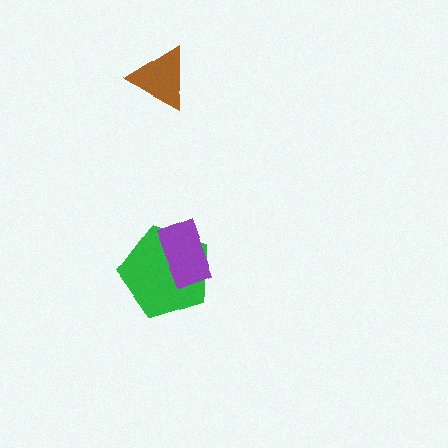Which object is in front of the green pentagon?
The purple rectangle is in front of the green pentagon.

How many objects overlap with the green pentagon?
1 object overlaps with the green pentagon.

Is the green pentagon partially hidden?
Yes, it is partially covered by another shape.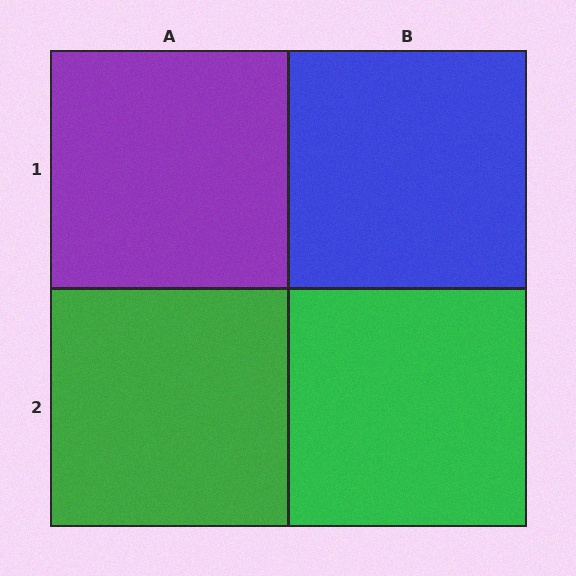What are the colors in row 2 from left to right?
Green, green.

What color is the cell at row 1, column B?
Blue.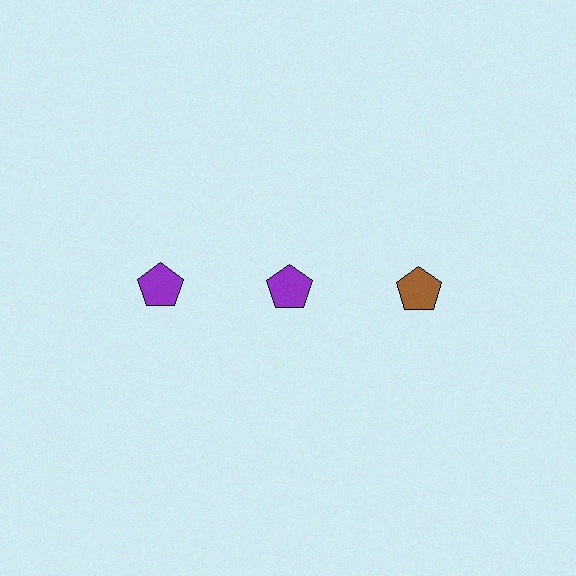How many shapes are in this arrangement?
There are 3 shapes arranged in a grid pattern.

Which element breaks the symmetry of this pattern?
The brown pentagon in the top row, center column breaks the symmetry. All other shapes are purple pentagons.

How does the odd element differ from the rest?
It has a different color: brown instead of purple.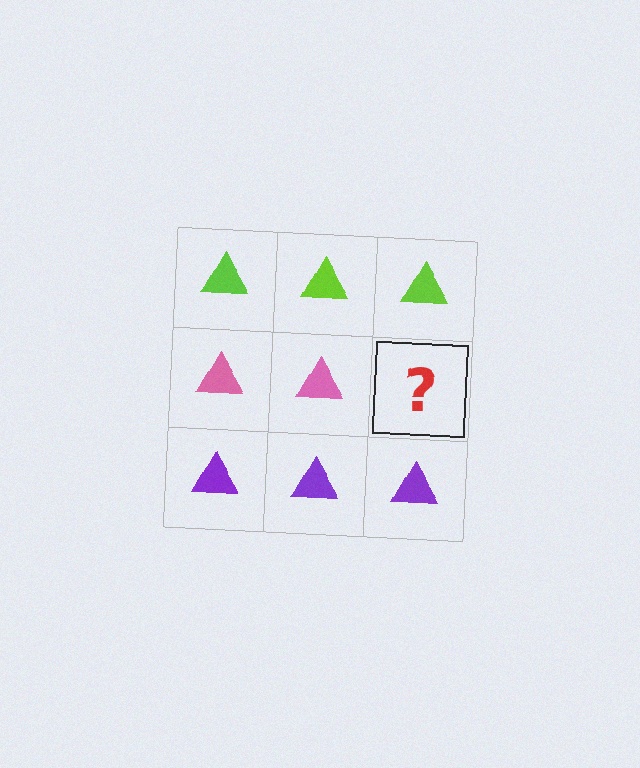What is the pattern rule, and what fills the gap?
The rule is that each row has a consistent color. The gap should be filled with a pink triangle.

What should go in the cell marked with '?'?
The missing cell should contain a pink triangle.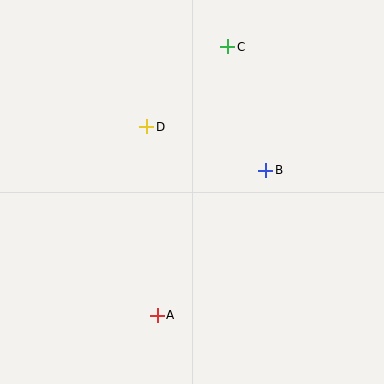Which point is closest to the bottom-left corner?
Point A is closest to the bottom-left corner.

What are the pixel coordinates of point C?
Point C is at (228, 47).